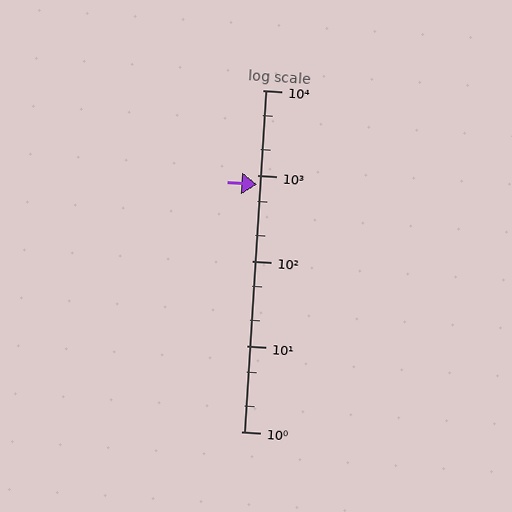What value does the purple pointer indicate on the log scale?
The pointer indicates approximately 780.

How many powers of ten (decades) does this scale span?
The scale spans 4 decades, from 1 to 10000.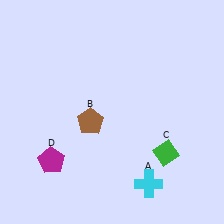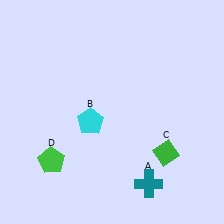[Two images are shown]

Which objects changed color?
A changed from cyan to teal. B changed from brown to cyan. D changed from magenta to green.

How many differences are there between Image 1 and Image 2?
There are 3 differences between the two images.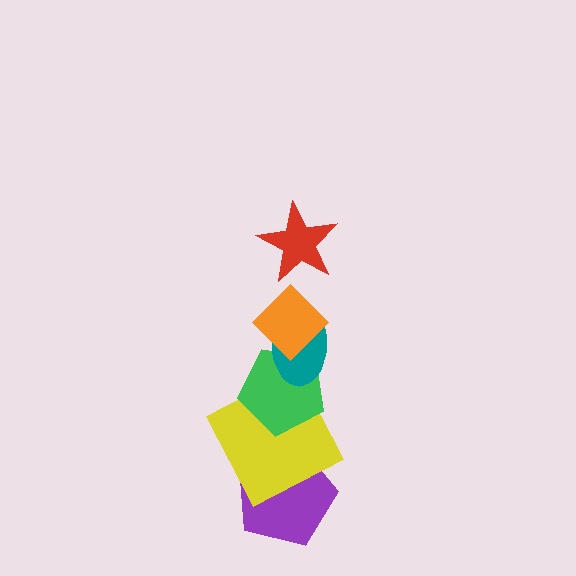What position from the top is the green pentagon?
The green pentagon is 4th from the top.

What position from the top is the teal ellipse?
The teal ellipse is 3rd from the top.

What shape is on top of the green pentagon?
The teal ellipse is on top of the green pentagon.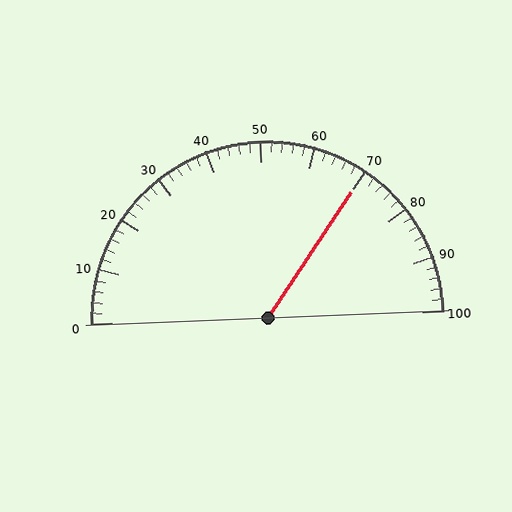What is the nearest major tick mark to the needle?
The nearest major tick mark is 70.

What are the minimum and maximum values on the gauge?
The gauge ranges from 0 to 100.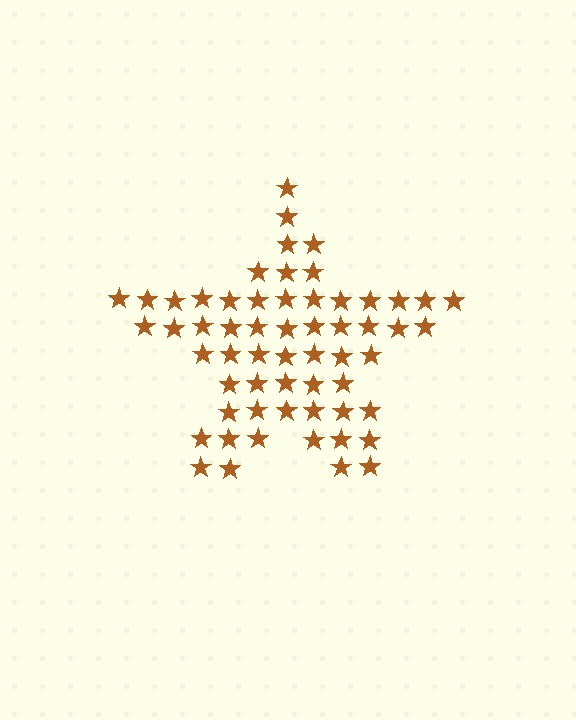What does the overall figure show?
The overall figure shows a star.